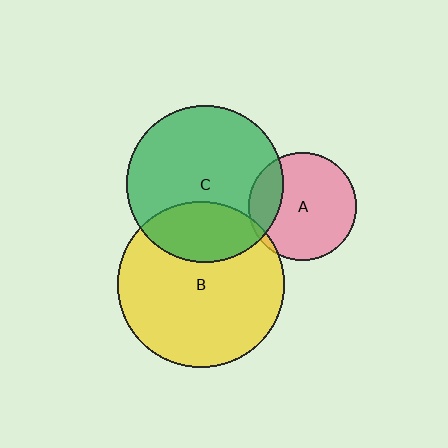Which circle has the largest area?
Circle B (yellow).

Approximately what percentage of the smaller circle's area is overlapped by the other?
Approximately 30%.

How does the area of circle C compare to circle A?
Approximately 2.1 times.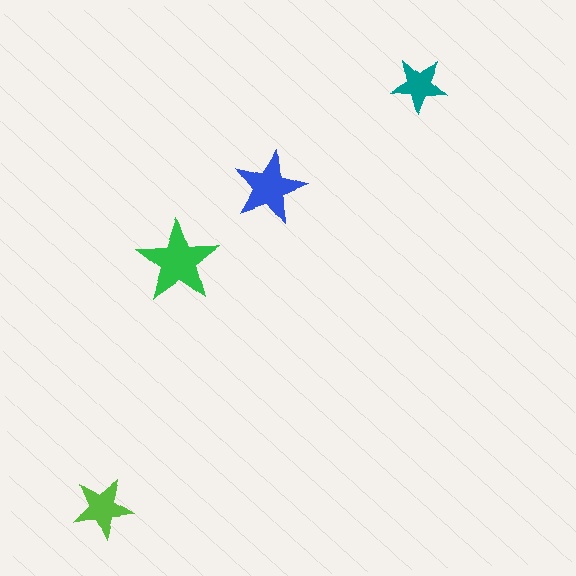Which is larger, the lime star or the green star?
The green one.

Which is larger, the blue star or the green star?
The green one.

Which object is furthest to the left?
The lime star is leftmost.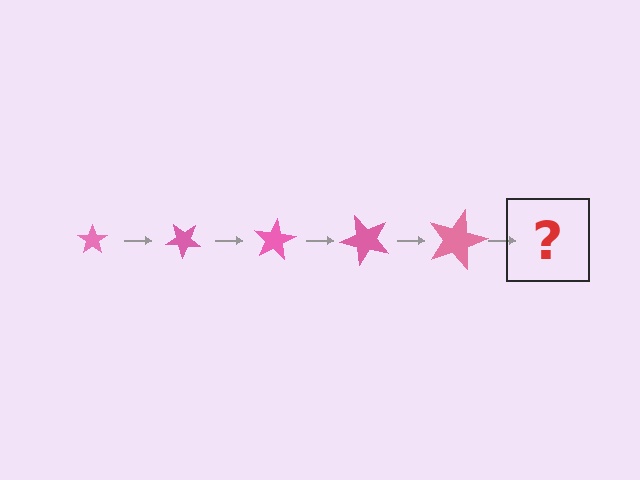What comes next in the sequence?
The next element should be a star, larger than the previous one and rotated 200 degrees from the start.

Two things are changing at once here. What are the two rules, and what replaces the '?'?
The two rules are that the star grows larger each step and it rotates 40 degrees each step. The '?' should be a star, larger than the previous one and rotated 200 degrees from the start.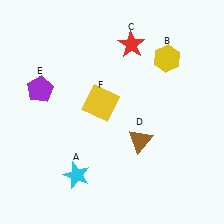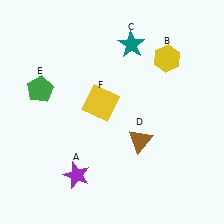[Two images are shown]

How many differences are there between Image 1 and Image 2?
There are 3 differences between the two images.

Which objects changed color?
A changed from cyan to purple. C changed from red to teal. E changed from purple to green.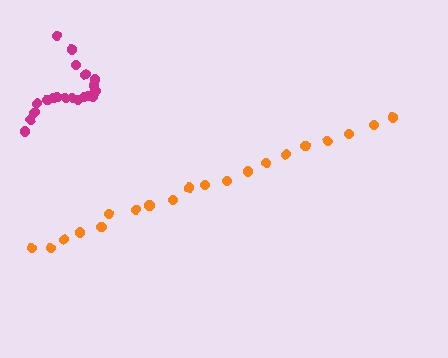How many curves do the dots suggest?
There are 2 distinct paths.